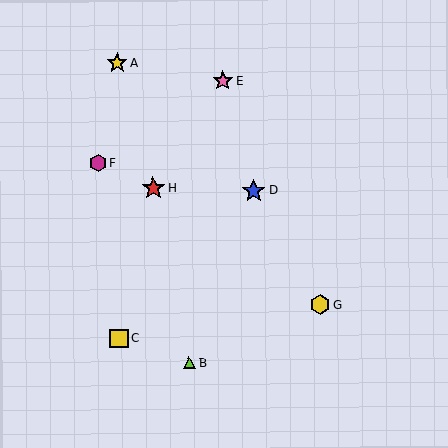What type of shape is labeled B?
Shape B is a lime triangle.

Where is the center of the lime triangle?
The center of the lime triangle is at (189, 363).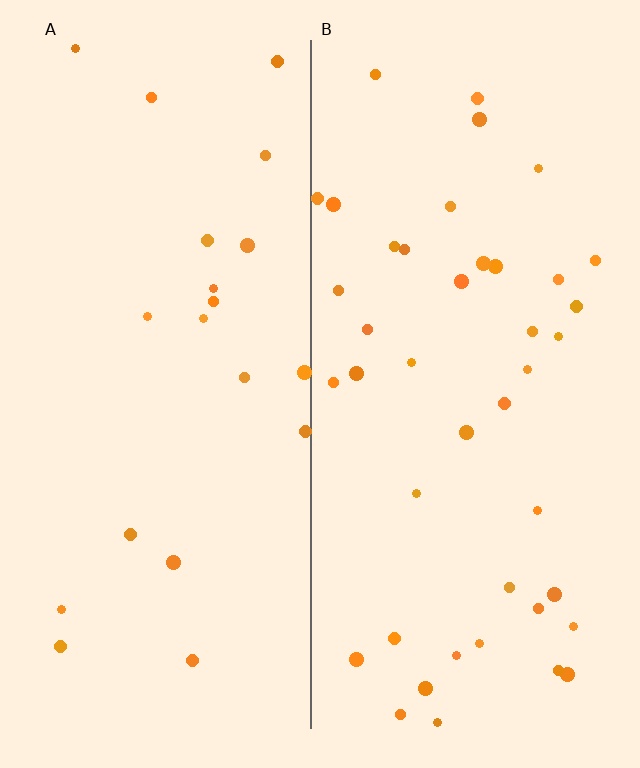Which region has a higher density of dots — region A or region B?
B (the right).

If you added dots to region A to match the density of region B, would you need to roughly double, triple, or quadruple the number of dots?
Approximately double.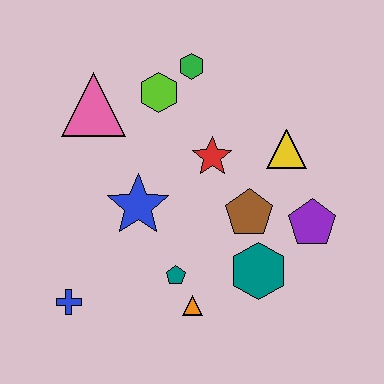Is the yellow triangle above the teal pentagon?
Yes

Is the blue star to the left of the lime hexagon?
Yes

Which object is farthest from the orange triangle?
The green hexagon is farthest from the orange triangle.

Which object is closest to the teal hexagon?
The brown pentagon is closest to the teal hexagon.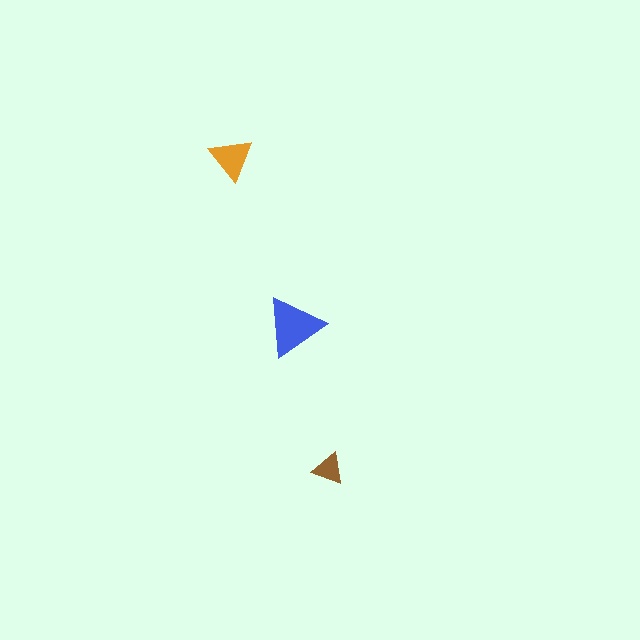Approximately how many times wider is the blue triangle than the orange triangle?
About 1.5 times wider.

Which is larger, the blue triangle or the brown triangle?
The blue one.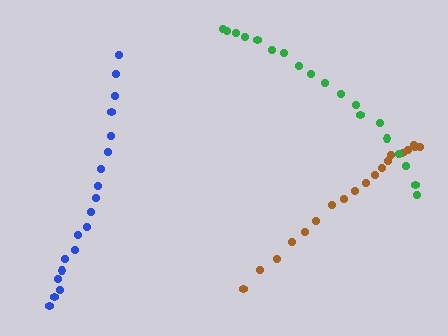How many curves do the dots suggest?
There are 3 distinct paths.